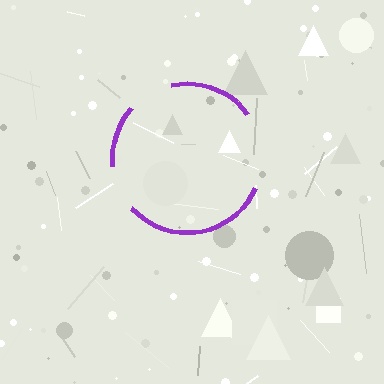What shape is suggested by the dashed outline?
The dashed outline suggests a circle.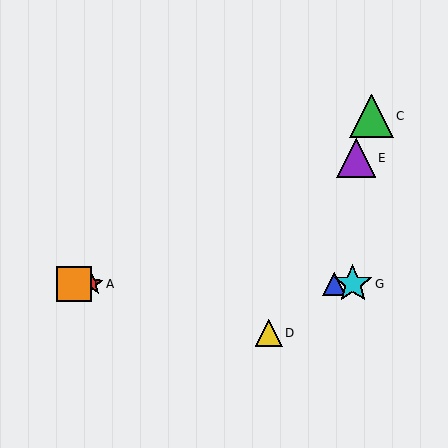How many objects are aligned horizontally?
4 objects (A, B, F, G) are aligned horizontally.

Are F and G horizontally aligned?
Yes, both are at y≈284.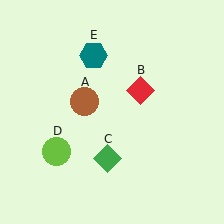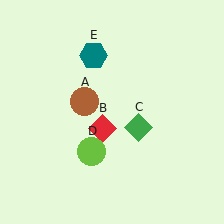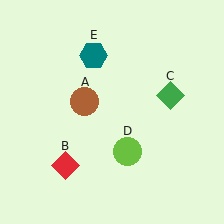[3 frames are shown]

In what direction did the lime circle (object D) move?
The lime circle (object D) moved right.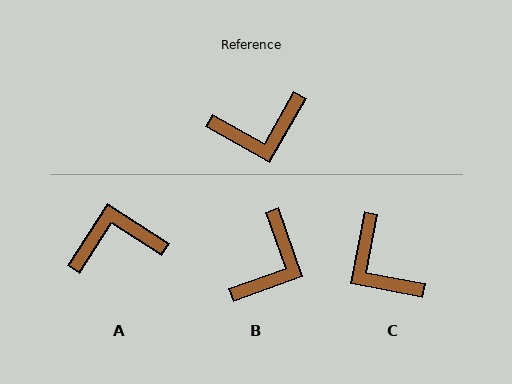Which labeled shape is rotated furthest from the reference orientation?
A, about 177 degrees away.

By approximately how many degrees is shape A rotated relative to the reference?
Approximately 177 degrees counter-clockwise.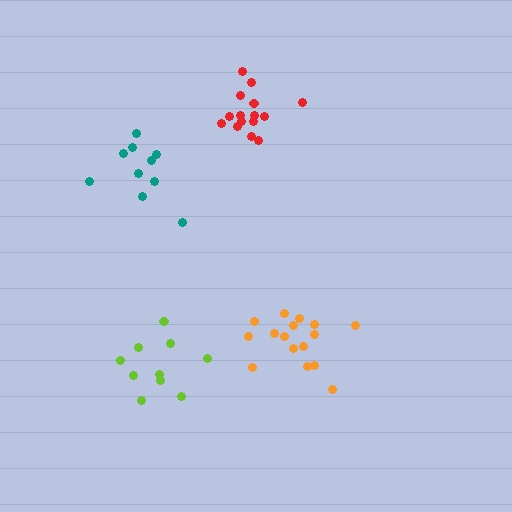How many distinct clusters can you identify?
There are 4 distinct clusters.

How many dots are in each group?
Group 1: 10 dots, Group 2: 15 dots, Group 3: 10 dots, Group 4: 16 dots (51 total).